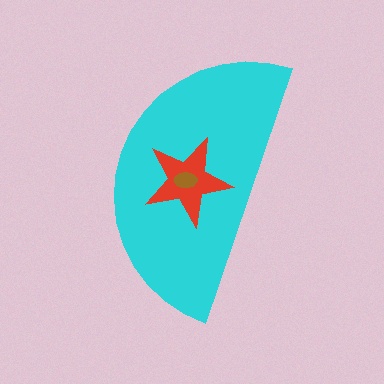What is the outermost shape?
The cyan semicircle.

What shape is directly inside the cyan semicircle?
The red star.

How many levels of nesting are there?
3.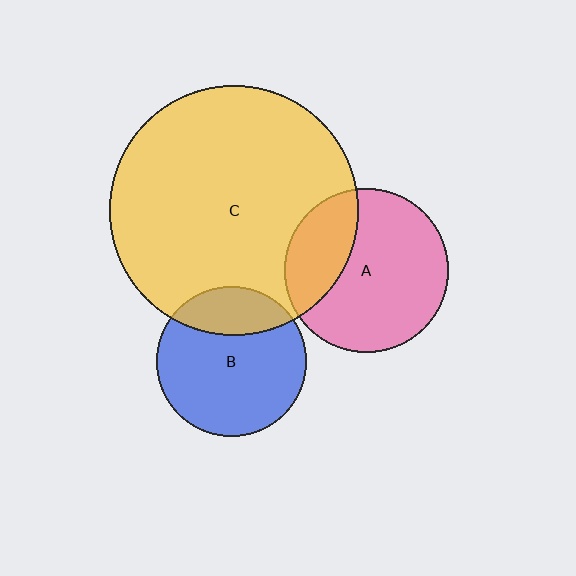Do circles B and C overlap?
Yes.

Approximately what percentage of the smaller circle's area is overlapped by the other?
Approximately 25%.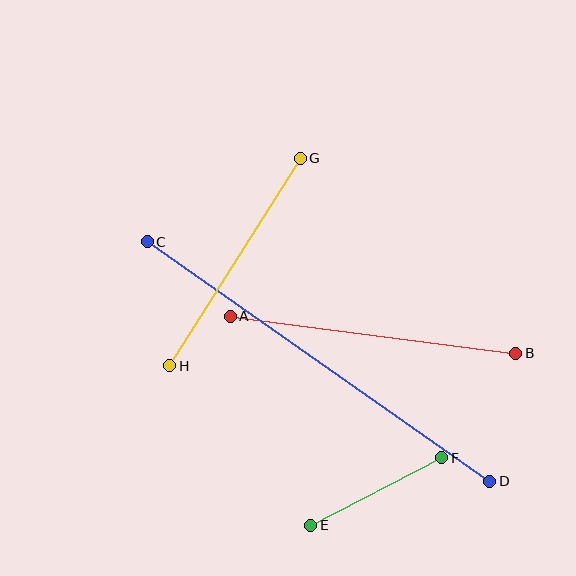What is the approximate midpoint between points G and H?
The midpoint is at approximately (235, 262) pixels.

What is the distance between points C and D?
The distance is approximately 418 pixels.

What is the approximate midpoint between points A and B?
The midpoint is at approximately (373, 335) pixels.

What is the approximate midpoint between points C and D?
The midpoint is at approximately (318, 361) pixels.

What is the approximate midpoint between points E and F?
The midpoint is at approximately (376, 491) pixels.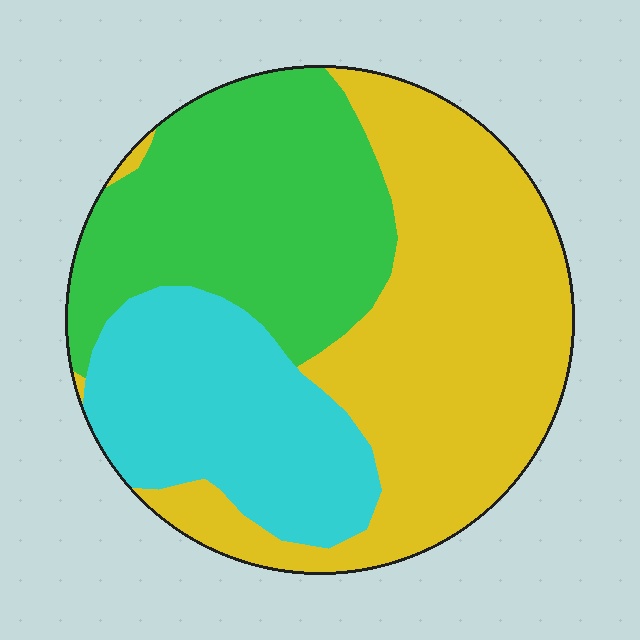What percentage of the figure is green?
Green takes up about one third (1/3) of the figure.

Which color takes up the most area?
Yellow, at roughly 45%.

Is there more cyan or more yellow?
Yellow.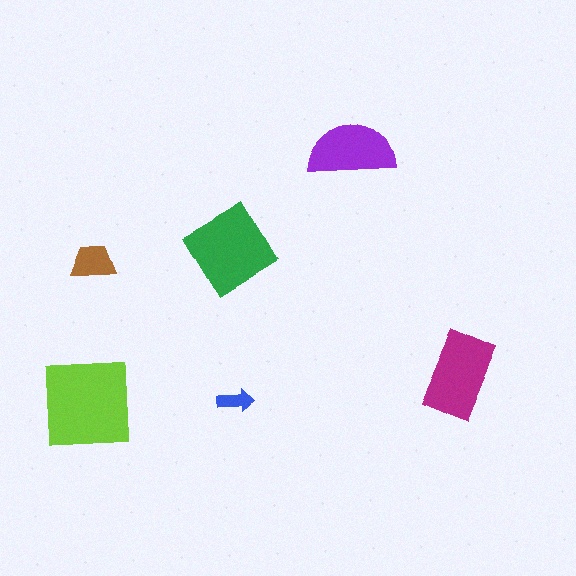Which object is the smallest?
The blue arrow.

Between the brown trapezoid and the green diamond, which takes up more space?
The green diamond.